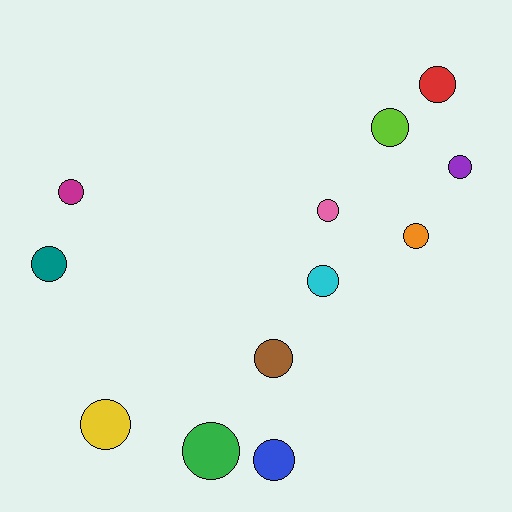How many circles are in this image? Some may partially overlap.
There are 12 circles.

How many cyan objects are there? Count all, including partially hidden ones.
There is 1 cyan object.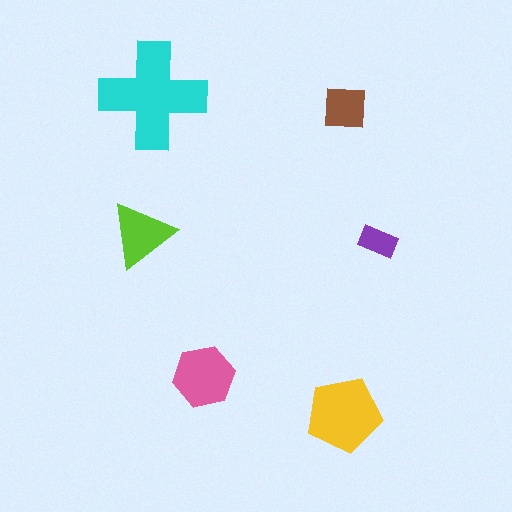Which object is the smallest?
The purple rectangle.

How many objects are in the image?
There are 6 objects in the image.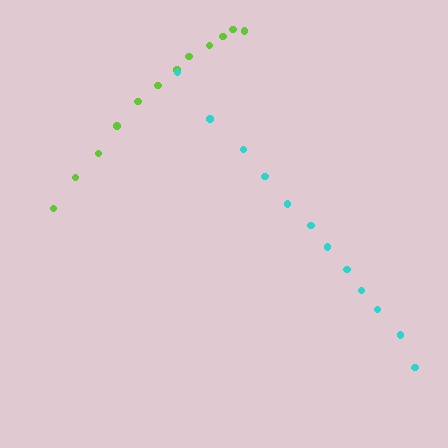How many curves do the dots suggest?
There are 2 distinct paths.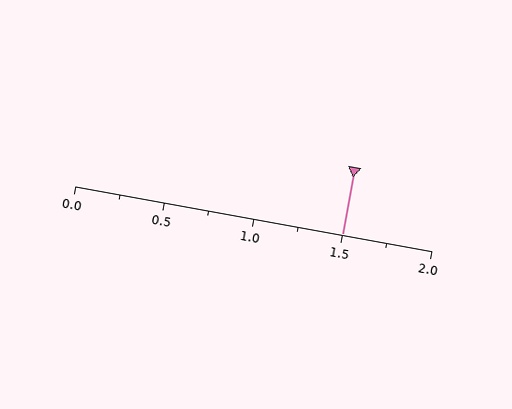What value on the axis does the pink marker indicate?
The marker indicates approximately 1.5.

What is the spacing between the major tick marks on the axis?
The major ticks are spaced 0.5 apart.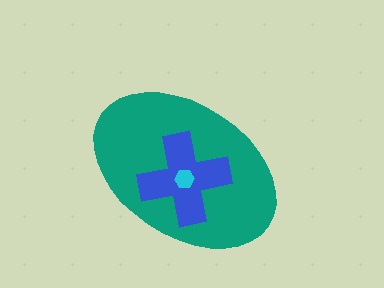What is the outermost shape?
The teal ellipse.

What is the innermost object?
The cyan hexagon.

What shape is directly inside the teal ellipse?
The blue cross.